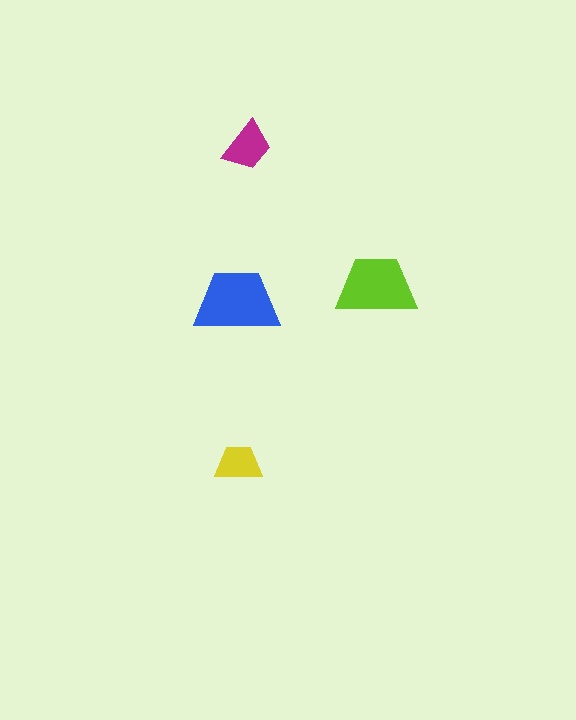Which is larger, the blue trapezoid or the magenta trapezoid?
The blue one.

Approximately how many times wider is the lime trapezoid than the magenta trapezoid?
About 1.5 times wider.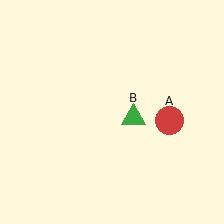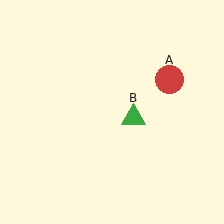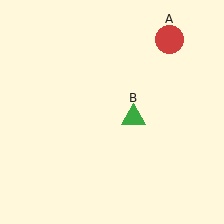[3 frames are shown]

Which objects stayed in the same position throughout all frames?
Green triangle (object B) remained stationary.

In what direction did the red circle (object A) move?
The red circle (object A) moved up.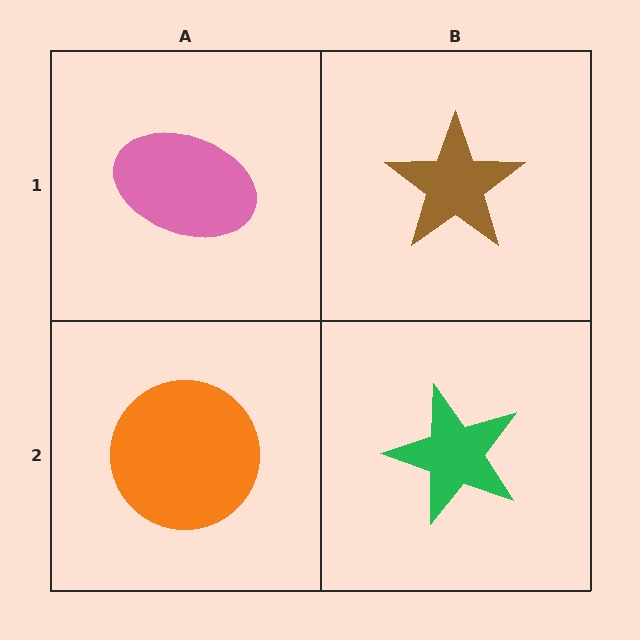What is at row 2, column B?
A green star.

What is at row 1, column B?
A brown star.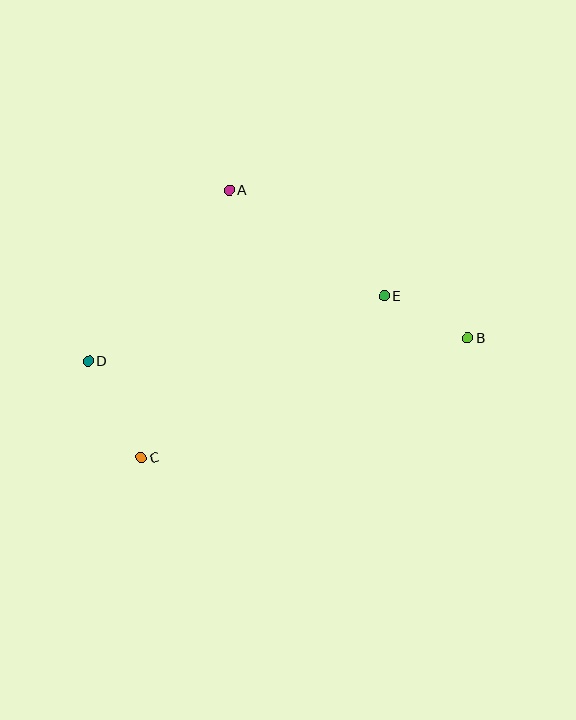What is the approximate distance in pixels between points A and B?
The distance between A and B is approximately 281 pixels.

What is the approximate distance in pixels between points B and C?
The distance between B and C is approximately 348 pixels.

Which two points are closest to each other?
Points B and E are closest to each other.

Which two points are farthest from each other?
Points B and D are farthest from each other.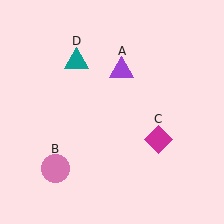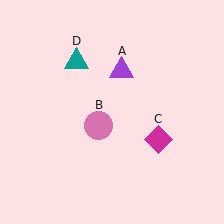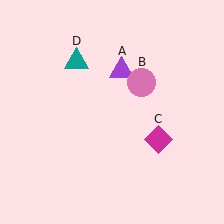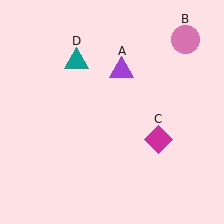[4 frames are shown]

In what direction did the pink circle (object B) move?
The pink circle (object B) moved up and to the right.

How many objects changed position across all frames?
1 object changed position: pink circle (object B).